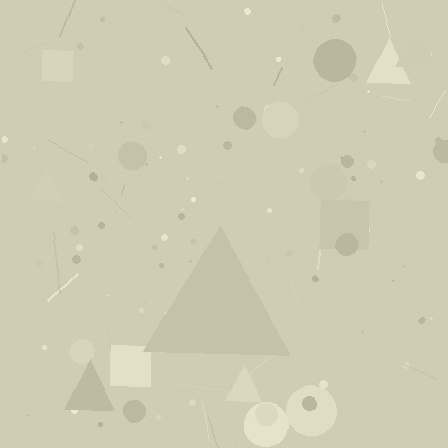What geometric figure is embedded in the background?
A triangle is embedded in the background.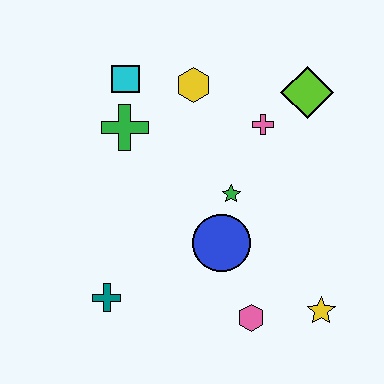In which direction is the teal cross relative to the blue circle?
The teal cross is to the left of the blue circle.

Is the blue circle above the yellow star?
Yes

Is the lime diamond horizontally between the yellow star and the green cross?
Yes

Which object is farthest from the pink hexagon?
The cyan square is farthest from the pink hexagon.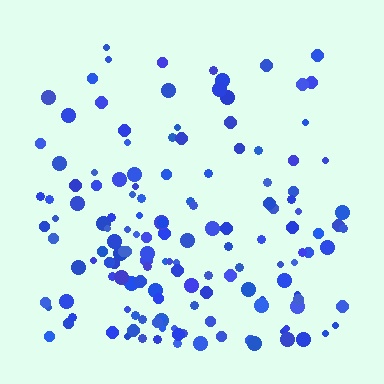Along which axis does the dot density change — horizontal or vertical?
Vertical.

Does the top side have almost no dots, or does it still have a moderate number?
Still a moderate number, just noticeably fewer than the bottom.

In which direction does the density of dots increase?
From top to bottom, with the bottom side densest.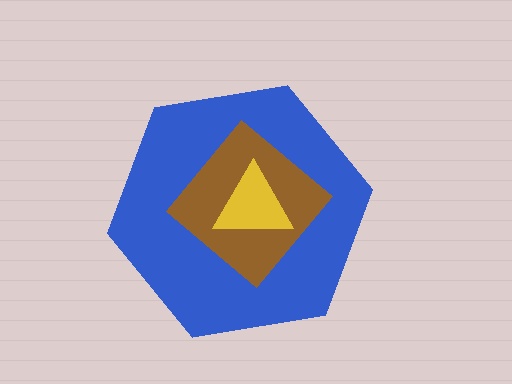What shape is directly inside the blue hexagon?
The brown diamond.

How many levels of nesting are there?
3.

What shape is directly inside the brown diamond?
The yellow triangle.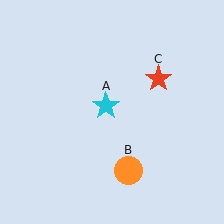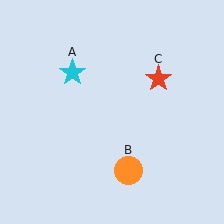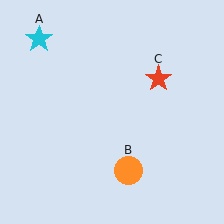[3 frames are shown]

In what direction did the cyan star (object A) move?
The cyan star (object A) moved up and to the left.